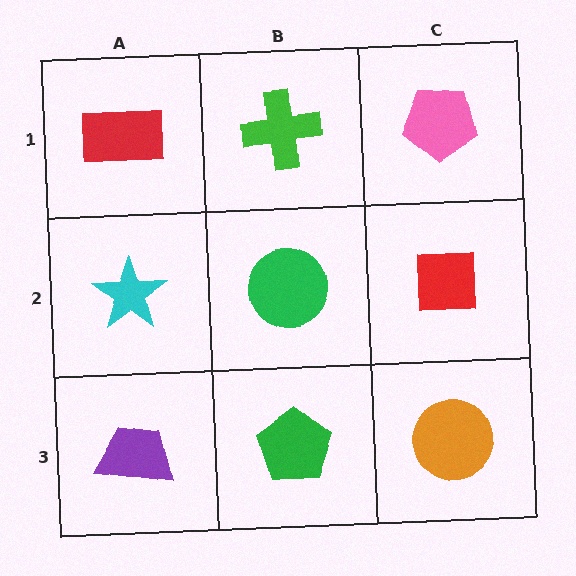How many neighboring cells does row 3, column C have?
2.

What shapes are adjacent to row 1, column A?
A cyan star (row 2, column A), a green cross (row 1, column B).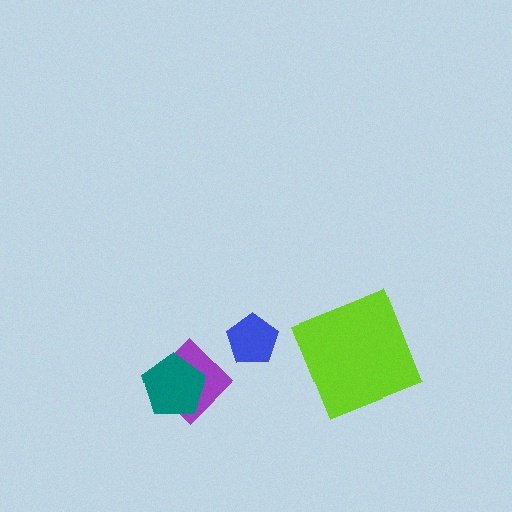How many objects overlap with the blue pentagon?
0 objects overlap with the blue pentagon.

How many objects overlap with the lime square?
0 objects overlap with the lime square.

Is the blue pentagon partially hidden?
No, no other shape covers it.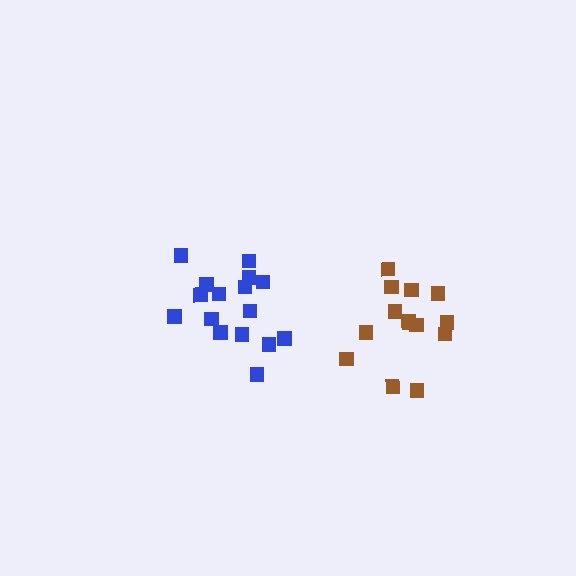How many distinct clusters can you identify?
There are 2 distinct clusters.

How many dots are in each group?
Group 1: 14 dots, Group 2: 16 dots (30 total).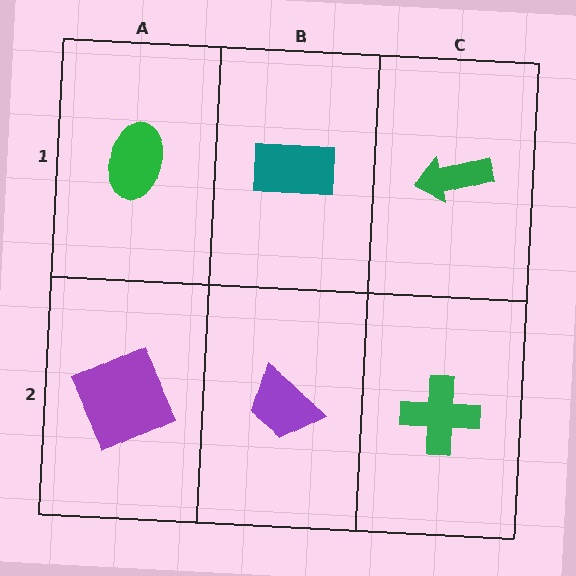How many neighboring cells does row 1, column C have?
2.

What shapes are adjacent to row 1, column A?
A purple square (row 2, column A), a teal rectangle (row 1, column B).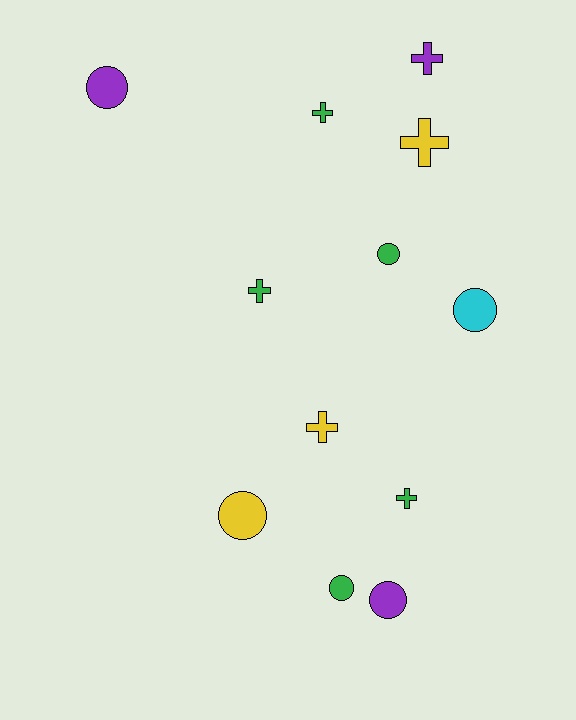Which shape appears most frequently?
Cross, with 6 objects.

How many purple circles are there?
There are 2 purple circles.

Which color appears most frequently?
Green, with 5 objects.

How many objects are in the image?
There are 12 objects.